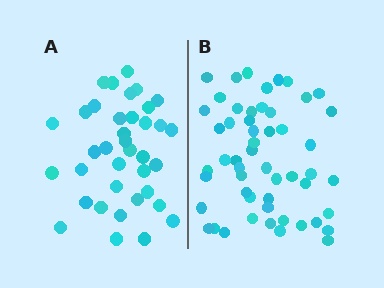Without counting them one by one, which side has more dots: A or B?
Region B (the right region) has more dots.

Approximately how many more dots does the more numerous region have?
Region B has approximately 15 more dots than region A.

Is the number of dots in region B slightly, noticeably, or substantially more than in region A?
Region B has noticeably more, but not dramatically so. The ratio is roughly 1.4 to 1.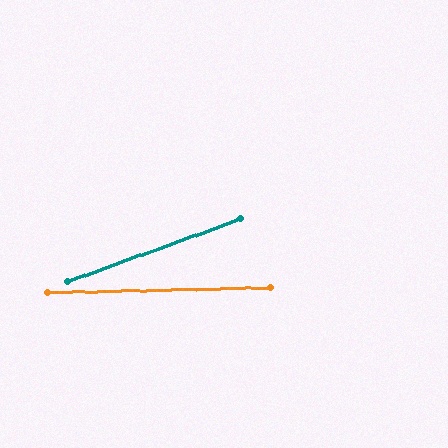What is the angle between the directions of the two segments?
Approximately 19 degrees.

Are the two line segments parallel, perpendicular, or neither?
Neither parallel nor perpendicular — they differ by about 19°.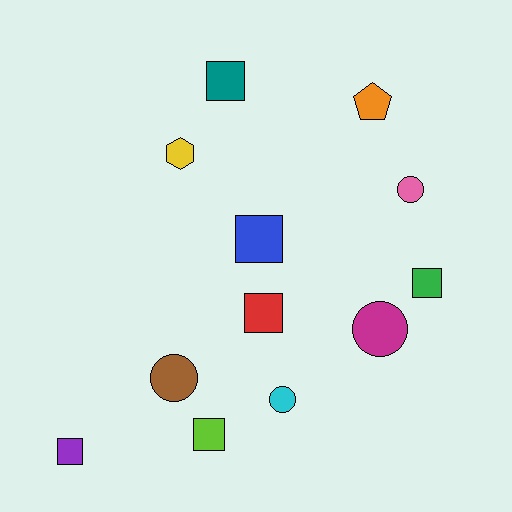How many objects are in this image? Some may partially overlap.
There are 12 objects.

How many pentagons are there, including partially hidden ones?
There is 1 pentagon.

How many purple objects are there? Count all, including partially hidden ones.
There is 1 purple object.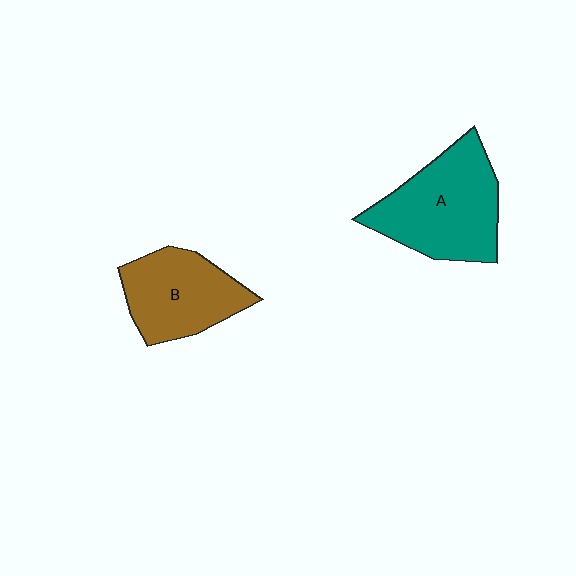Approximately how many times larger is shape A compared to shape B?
Approximately 1.3 times.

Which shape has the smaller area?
Shape B (brown).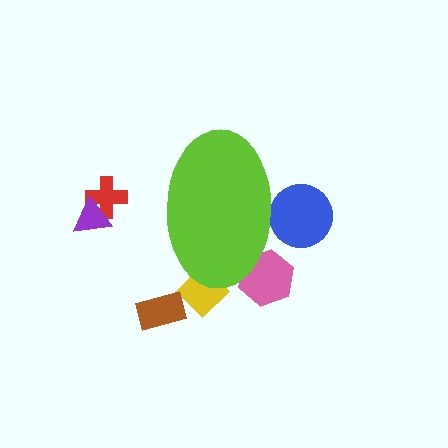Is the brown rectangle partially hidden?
No, the brown rectangle is fully visible.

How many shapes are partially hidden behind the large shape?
3 shapes are partially hidden.